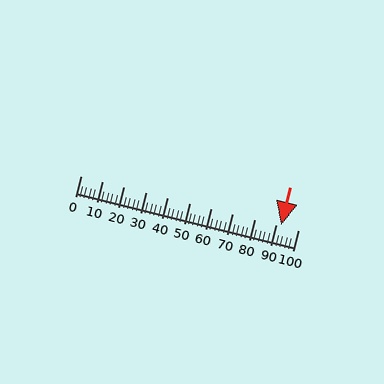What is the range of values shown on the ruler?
The ruler shows values from 0 to 100.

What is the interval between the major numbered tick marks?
The major tick marks are spaced 10 units apart.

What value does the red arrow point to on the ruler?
The red arrow points to approximately 92.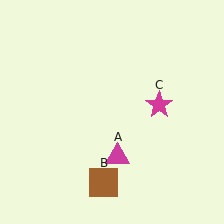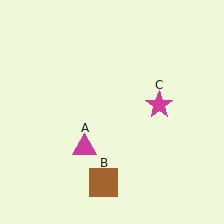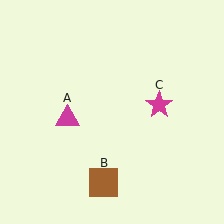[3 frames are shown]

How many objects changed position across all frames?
1 object changed position: magenta triangle (object A).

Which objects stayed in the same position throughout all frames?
Brown square (object B) and magenta star (object C) remained stationary.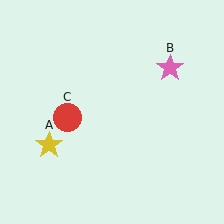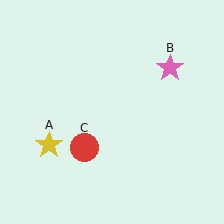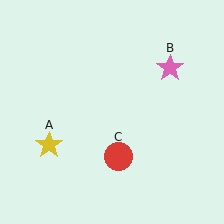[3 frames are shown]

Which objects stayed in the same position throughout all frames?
Yellow star (object A) and pink star (object B) remained stationary.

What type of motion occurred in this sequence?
The red circle (object C) rotated counterclockwise around the center of the scene.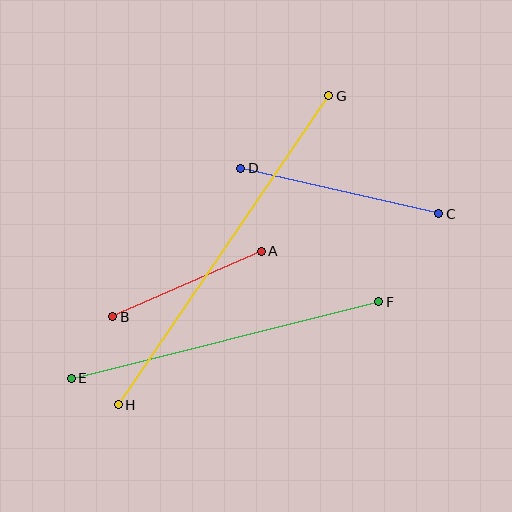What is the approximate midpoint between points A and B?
The midpoint is at approximately (187, 284) pixels.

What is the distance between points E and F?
The distance is approximately 317 pixels.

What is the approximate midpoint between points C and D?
The midpoint is at approximately (340, 191) pixels.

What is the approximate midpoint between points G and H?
The midpoint is at approximately (224, 250) pixels.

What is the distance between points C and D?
The distance is approximately 203 pixels.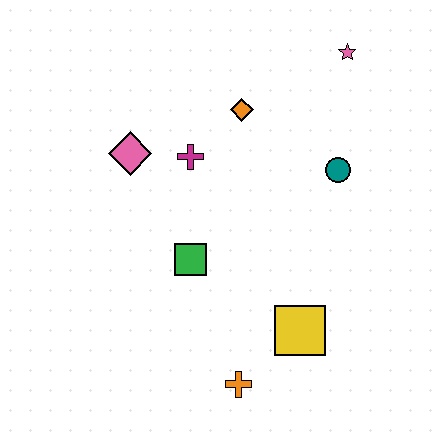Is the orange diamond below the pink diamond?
No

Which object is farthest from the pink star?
The orange cross is farthest from the pink star.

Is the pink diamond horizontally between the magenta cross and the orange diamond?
No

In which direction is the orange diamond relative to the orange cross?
The orange diamond is above the orange cross.